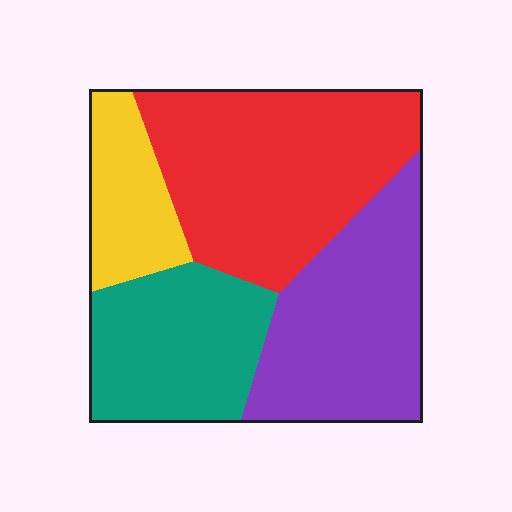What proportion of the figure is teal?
Teal takes up less than a quarter of the figure.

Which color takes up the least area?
Yellow, at roughly 15%.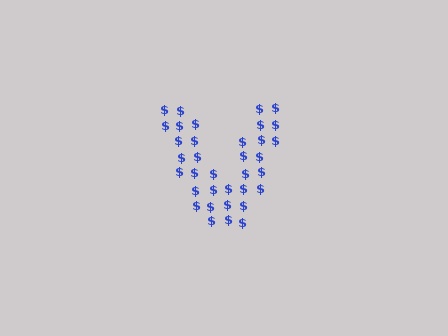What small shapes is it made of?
It is made of small dollar signs.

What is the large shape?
The large shape is the letter V.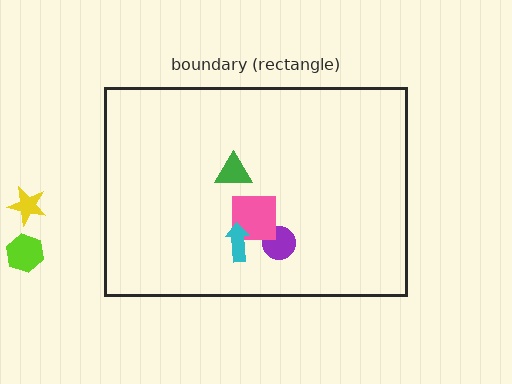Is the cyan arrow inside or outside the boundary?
Inside.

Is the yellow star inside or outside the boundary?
Outside.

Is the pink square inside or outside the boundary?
Inside.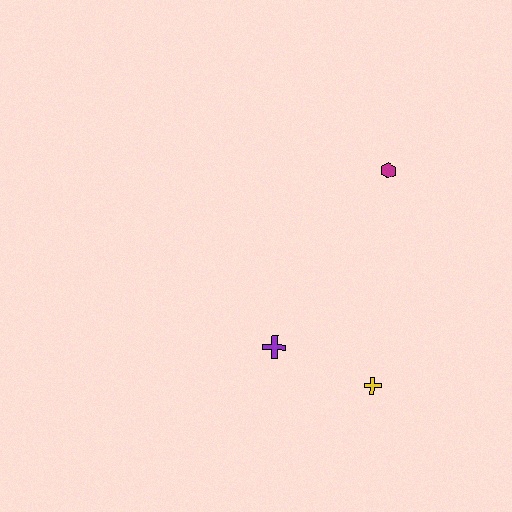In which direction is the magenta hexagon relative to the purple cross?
The magenta hexagon is above the purple cross.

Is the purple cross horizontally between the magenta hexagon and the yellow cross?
No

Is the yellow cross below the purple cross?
Yes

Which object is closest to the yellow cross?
The purple cross is closest to the yellow cross.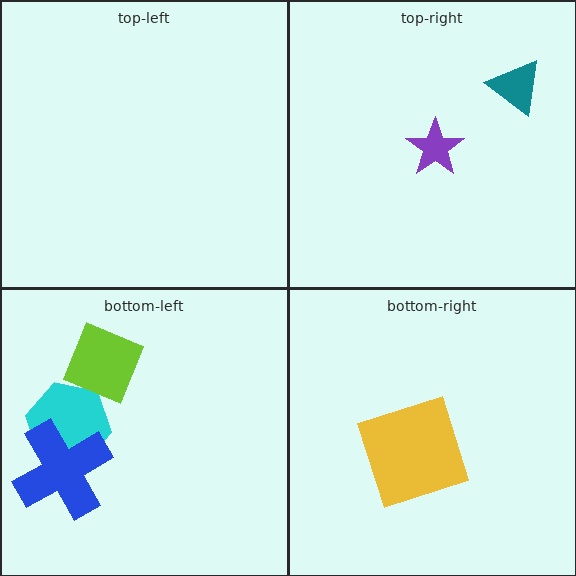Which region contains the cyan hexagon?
The bottom-left region.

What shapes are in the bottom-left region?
The cyan hexagon, the blue cross, the lime diamond.